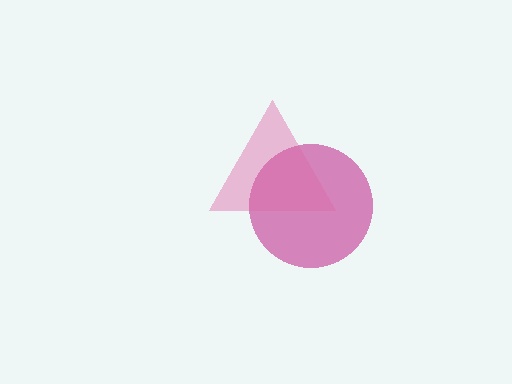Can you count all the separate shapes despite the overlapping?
Yes, there are 2 separate shapes.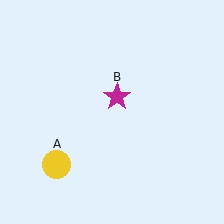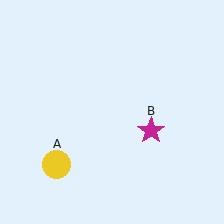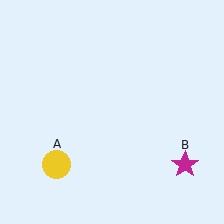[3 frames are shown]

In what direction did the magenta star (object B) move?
The magenta star (object B) moved down and to the right.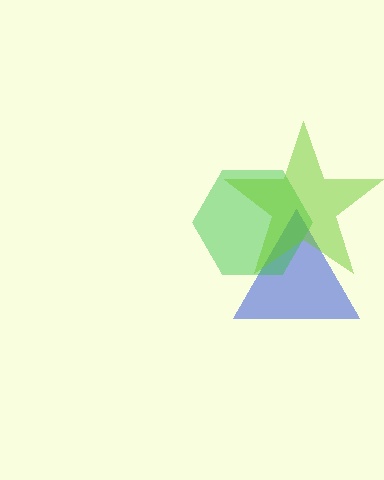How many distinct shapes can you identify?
There are 3 distinct shapes: a blue triangle, a green hexagon, a lime star.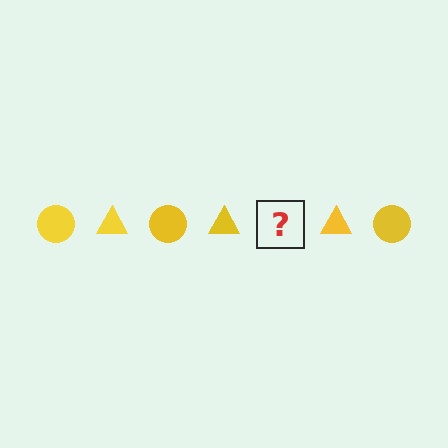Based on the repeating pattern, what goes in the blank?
The blank should be a yellow circle.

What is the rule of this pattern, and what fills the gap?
The rule is that the pattern cycles through circle, triangle shapes in yellow. The gap should be filled with a yellow circle.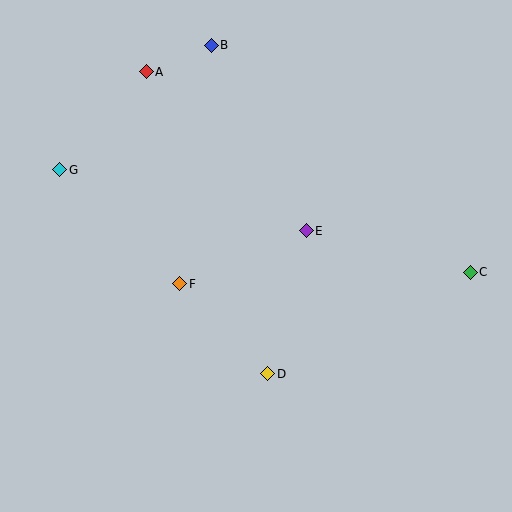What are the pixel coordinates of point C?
Point C is at (470, 272).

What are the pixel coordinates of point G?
Point G is at (60, 170).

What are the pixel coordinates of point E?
Point E is at (306, 231).